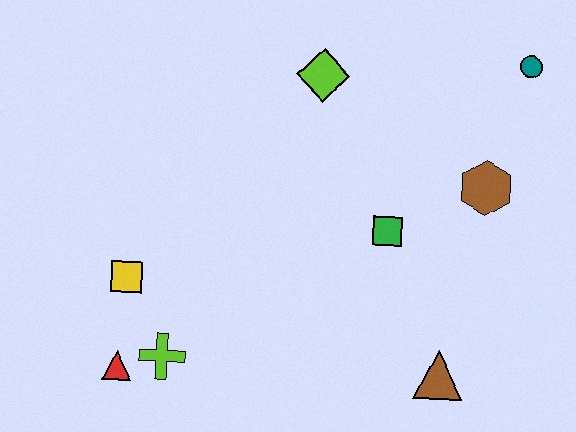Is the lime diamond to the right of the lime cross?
Yes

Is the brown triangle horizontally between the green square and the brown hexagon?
Yes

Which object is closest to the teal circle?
The brown hexagon is closest to the teal circle.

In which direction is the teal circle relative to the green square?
The teal circle is above the green square.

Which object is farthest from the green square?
The red triangle is farthest from the green square.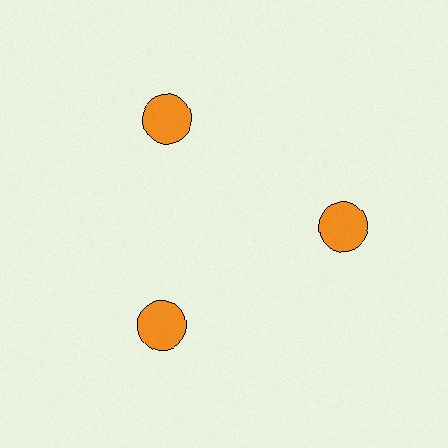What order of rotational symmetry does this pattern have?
This pattern has 3-fold rotational symmetry.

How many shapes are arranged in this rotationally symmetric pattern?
There are 3 shapes, arranged in 3 groups of 1.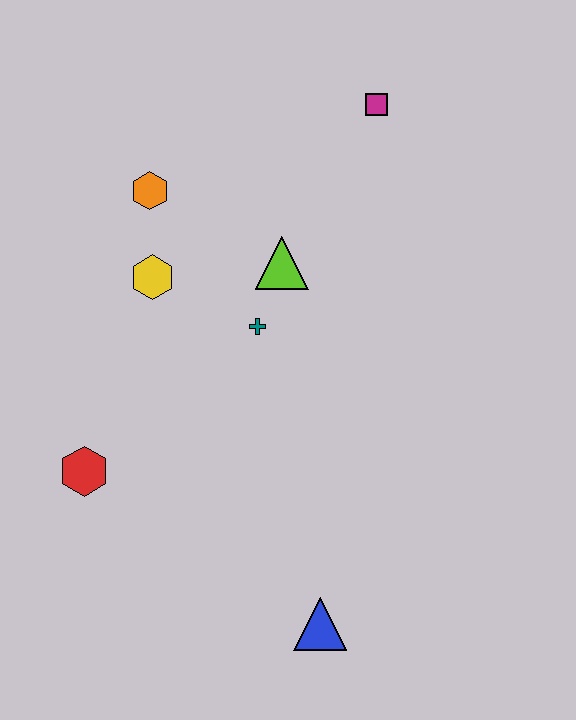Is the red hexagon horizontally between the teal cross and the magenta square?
No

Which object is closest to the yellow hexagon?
The orange hexagon is closest to the yellow hexagon.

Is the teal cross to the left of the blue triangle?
Yes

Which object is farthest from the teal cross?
The blue triangle is farthest from the teal cross.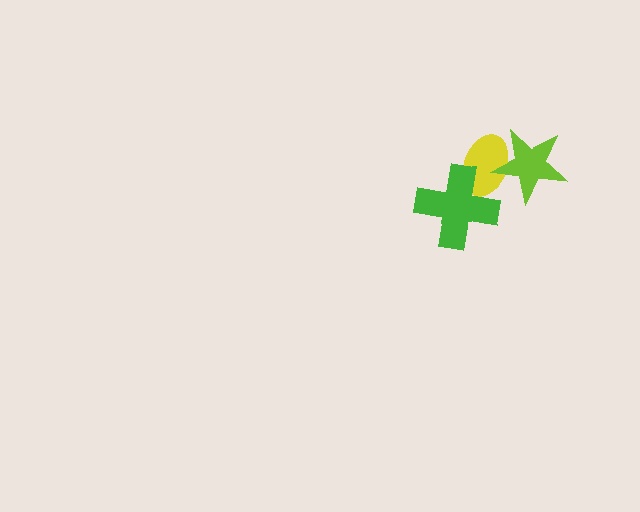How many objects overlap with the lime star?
1 object overlaps with the lime star.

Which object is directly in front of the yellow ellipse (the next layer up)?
The lime star is directly in front of the yellow ellipse.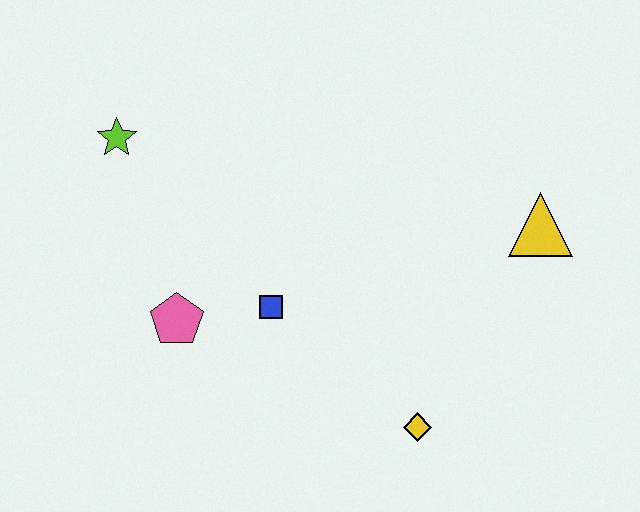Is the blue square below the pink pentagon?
No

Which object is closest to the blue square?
The pink pentagon is closest to the blue square.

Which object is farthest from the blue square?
The yellow triangle is farthest from the blue square.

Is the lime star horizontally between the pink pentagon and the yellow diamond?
No